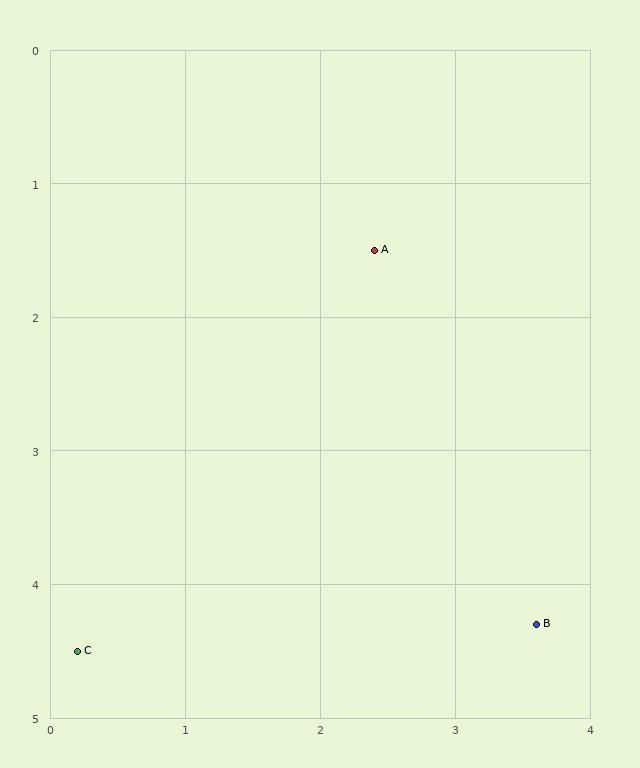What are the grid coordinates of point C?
Point C is at approximately (0.2, 4.5).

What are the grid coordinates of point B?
Point B is at approximately (3.6, 4.3).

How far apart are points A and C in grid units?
Points A and C are about 3.7 grid units apart.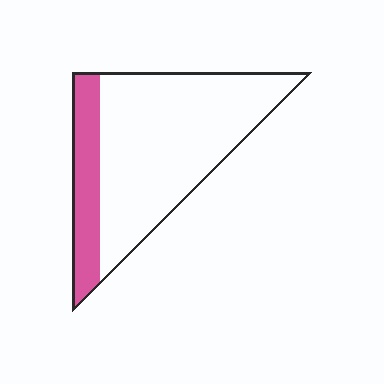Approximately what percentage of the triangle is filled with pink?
Approximately 20%.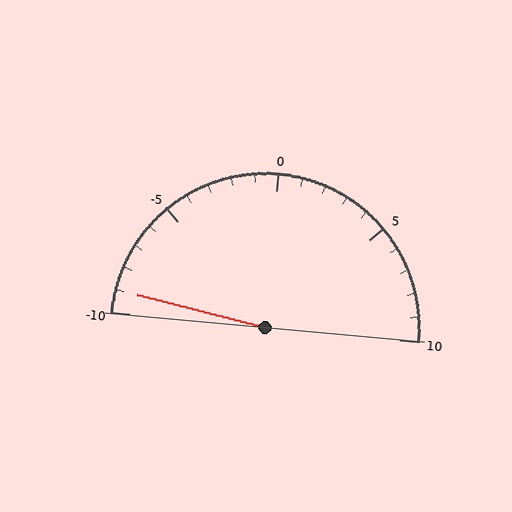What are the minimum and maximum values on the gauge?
The gauge ranges from -10 to 10.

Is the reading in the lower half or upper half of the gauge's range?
The reading is in the lower half of the range (-10 to 10).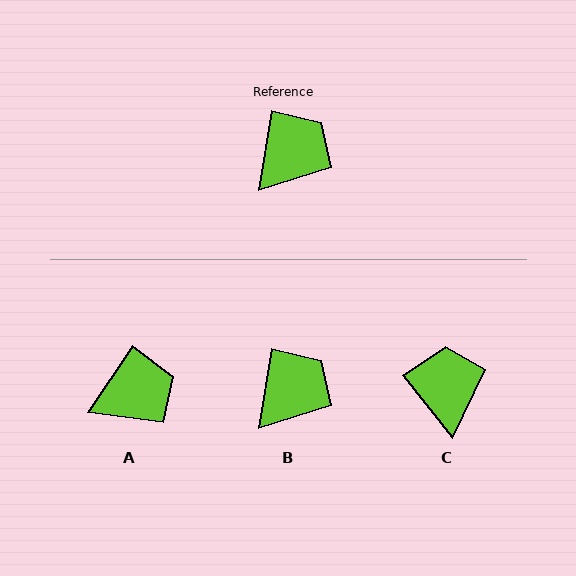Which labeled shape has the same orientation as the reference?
B.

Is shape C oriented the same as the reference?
No, it is off by about 47 degrees.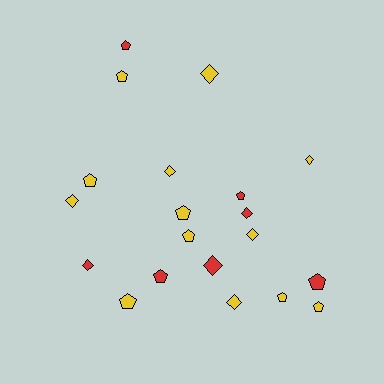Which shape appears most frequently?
Pentagon, with 11 objects.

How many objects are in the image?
There are 20 objects.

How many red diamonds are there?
There are 3 red diamonds.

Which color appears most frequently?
Yellow, with 13 objects.